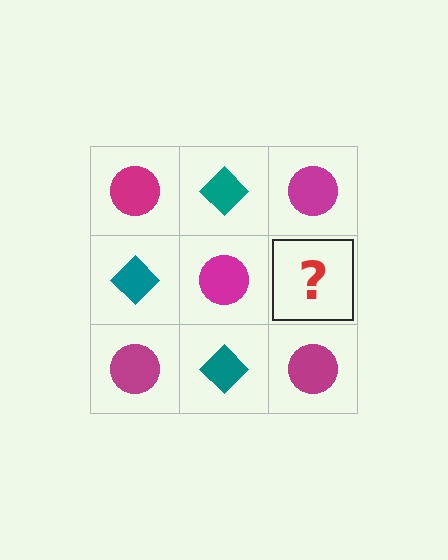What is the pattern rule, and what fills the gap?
The rule is that it alternates magenta circle and teal diamond in a checkerboard pattern. The gap should be filled with a teal diamond.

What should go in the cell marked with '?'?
The missing cell should contain a teal diamond.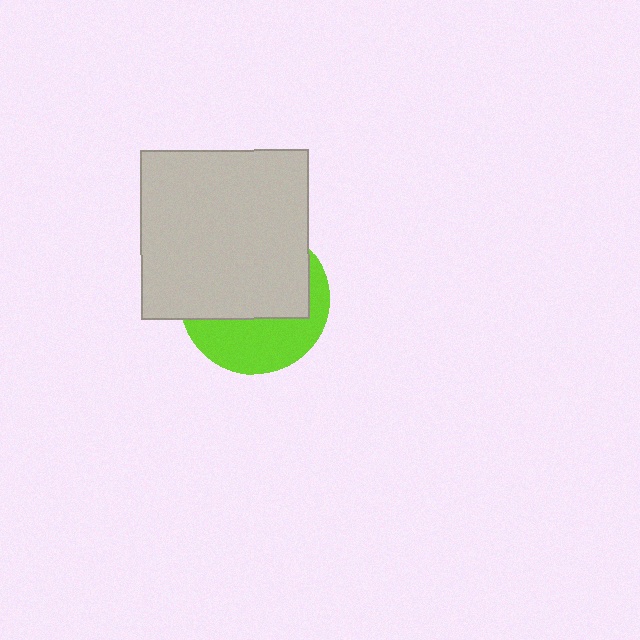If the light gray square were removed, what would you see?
You would see the complete lime circle.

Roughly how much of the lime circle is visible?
A small part of it is visible (roughly 39%).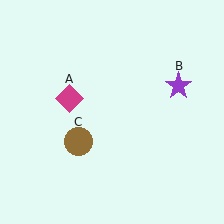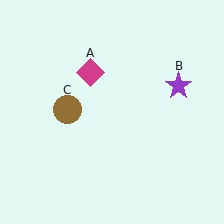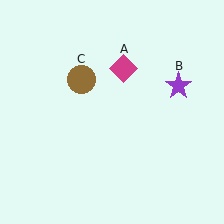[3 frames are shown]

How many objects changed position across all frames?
2 objects changed position: magenta diamond (object A), brown circle (object C).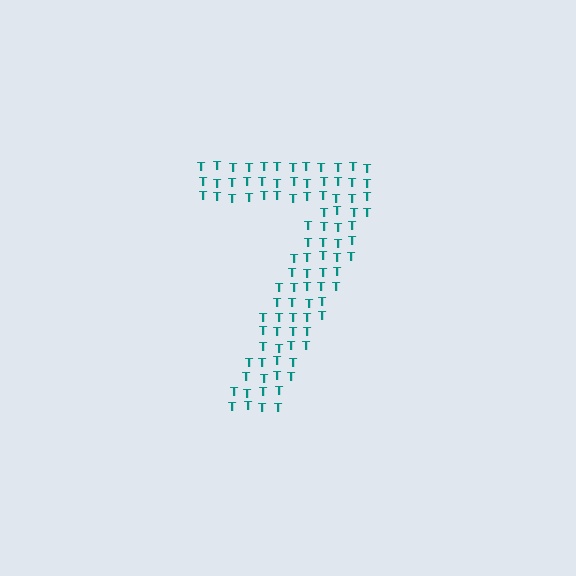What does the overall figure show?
The overall figure shows the digit 7.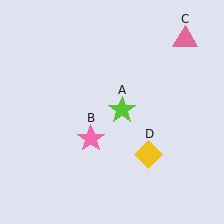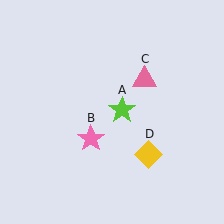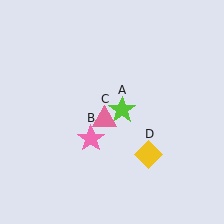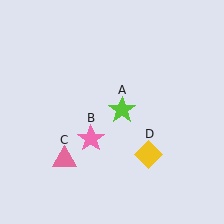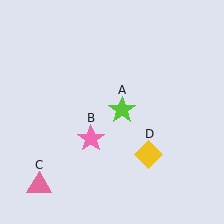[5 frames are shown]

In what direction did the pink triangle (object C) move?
The pink triangle (object C) moved down and to the left.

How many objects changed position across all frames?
1 object changed position: pink triangle (object C).